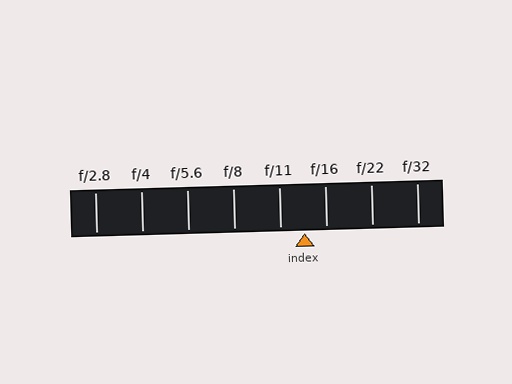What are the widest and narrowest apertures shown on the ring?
The widest aperture shown is f/2.8 and the narrowest is f/32.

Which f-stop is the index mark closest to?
The index mark is closest to f/16.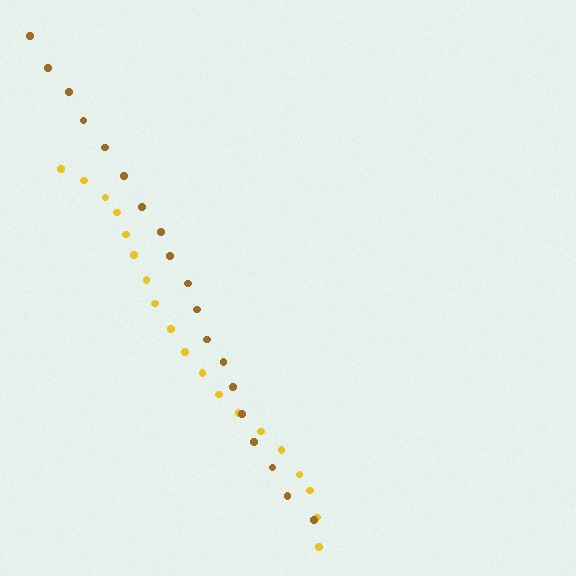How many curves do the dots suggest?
There are 2 distinct paths.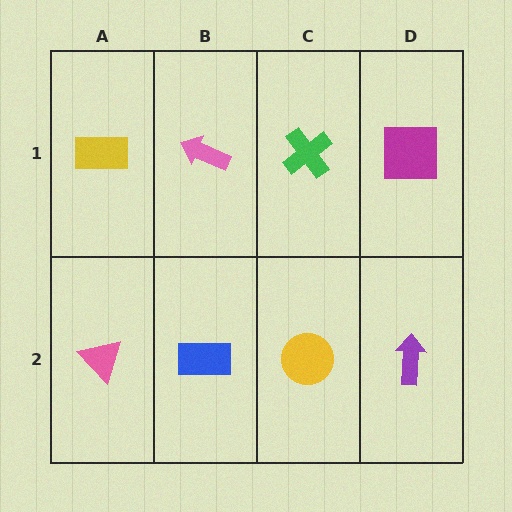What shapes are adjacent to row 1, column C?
A yellow circle (row 2, column C), a pink arrow (row 1, column B), a magenta square (row 1, column D).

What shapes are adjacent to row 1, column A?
A pink triangle (row 2, column A), a pink arrow (row 1, column B).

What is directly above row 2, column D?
A magenta square.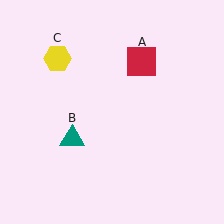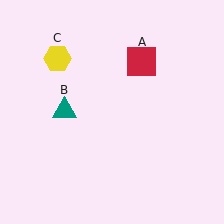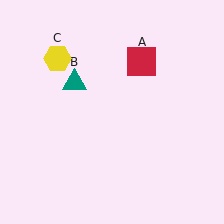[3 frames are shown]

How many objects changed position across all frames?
1 object changed position: teal triangle (object B).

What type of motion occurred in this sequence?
The teal triangle (object B) rotated clockwise around the center of the scene.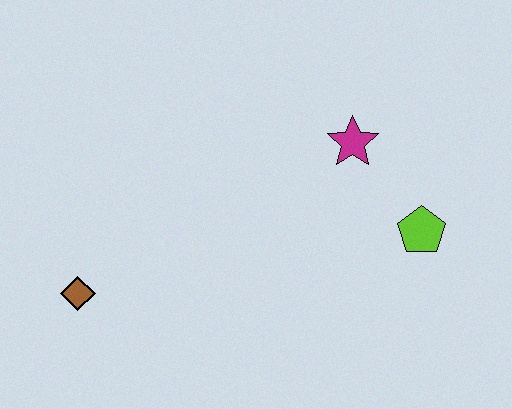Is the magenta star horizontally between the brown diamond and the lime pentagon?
Yes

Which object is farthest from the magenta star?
The brown diamond is farthest from the magenta star.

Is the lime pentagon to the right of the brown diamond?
Yes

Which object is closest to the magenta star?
The lime pentagon is closest to the magenta star.